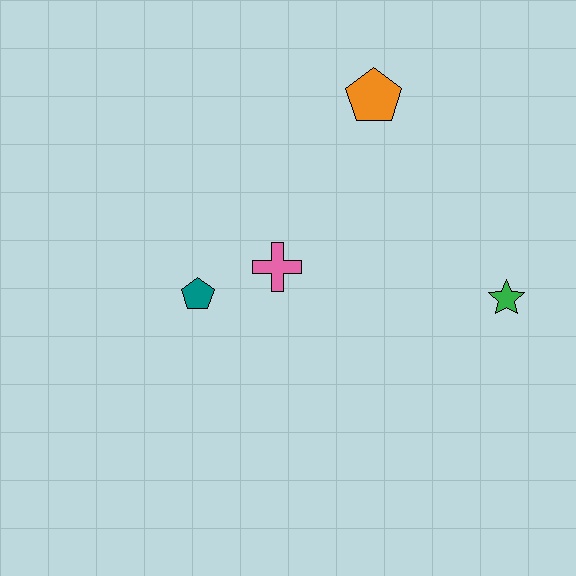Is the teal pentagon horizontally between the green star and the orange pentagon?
No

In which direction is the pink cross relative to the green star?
The pink cross is to the left of the green star.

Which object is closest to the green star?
The pink cross is closest to the green star.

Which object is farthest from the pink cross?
The green star is farthest from the pink cross.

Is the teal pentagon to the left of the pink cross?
Yes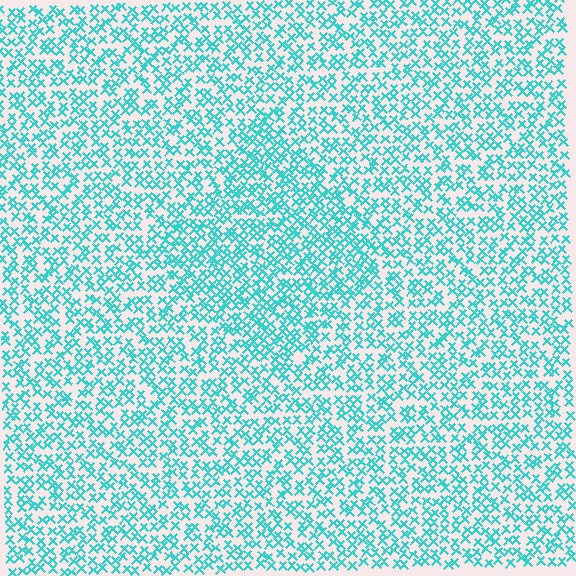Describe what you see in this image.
The image contains small cyan elements arranged at two different densities. A diamond-shaped region is visible where the elements are more densely packed than the surrounding area.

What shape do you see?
I see a diamond.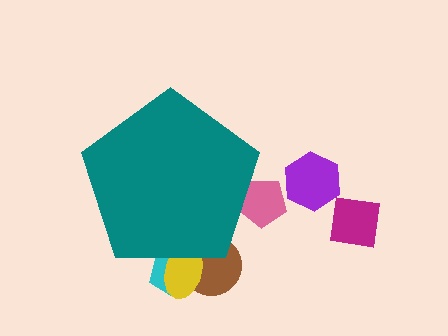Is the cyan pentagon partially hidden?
Yes, the cyan pentagon is partially hidden behind the teal pentagon.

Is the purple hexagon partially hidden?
No, the purple hexagon is fully visible.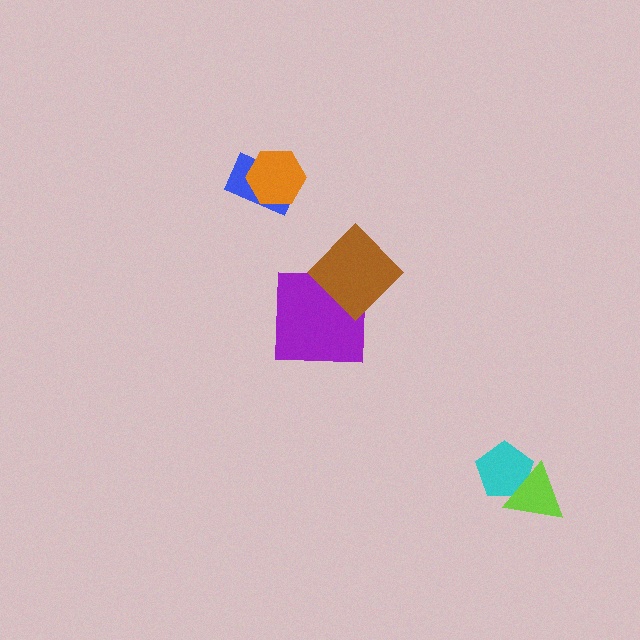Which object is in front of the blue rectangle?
The orange hexagon is in front of the blue rectangle.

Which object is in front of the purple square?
The brown diamond is in front of the purple square.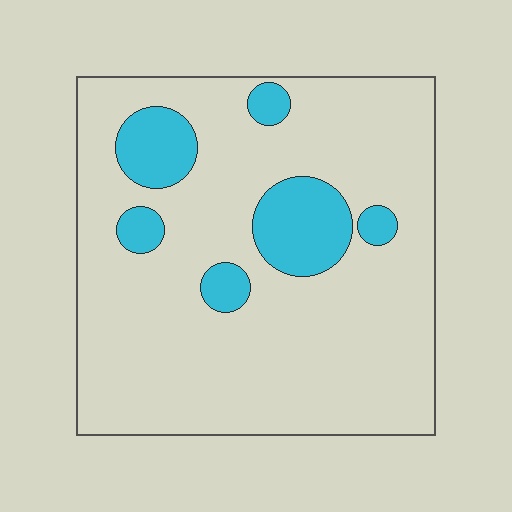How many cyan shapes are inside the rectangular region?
6.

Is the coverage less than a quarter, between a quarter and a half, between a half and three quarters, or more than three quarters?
Less than a quarter.